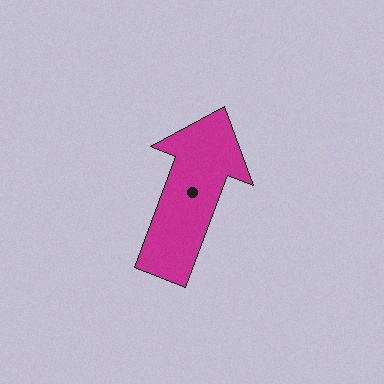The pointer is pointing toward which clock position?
Roughly 1 o'clock.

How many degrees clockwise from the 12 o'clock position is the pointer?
Approximately 21 degrees.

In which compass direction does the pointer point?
North.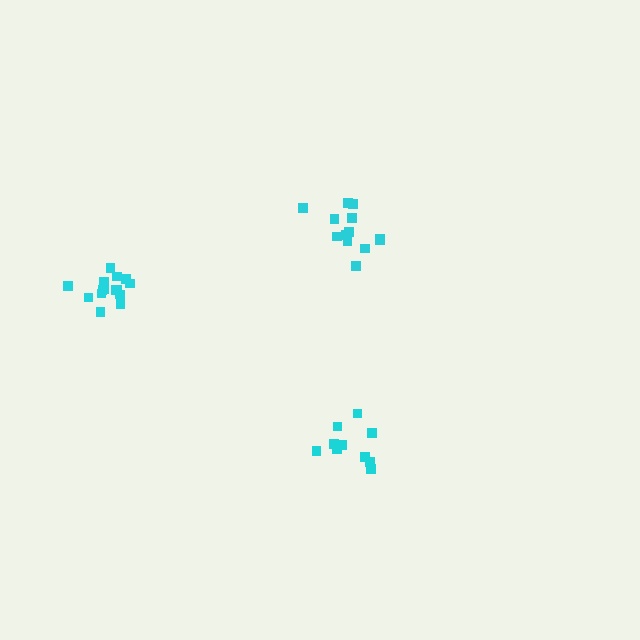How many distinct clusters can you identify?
There are 3 distinct clusters.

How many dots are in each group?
Group 1: 10 dots, Group 2: 13 dots, Group 3: 15 dots (38 total).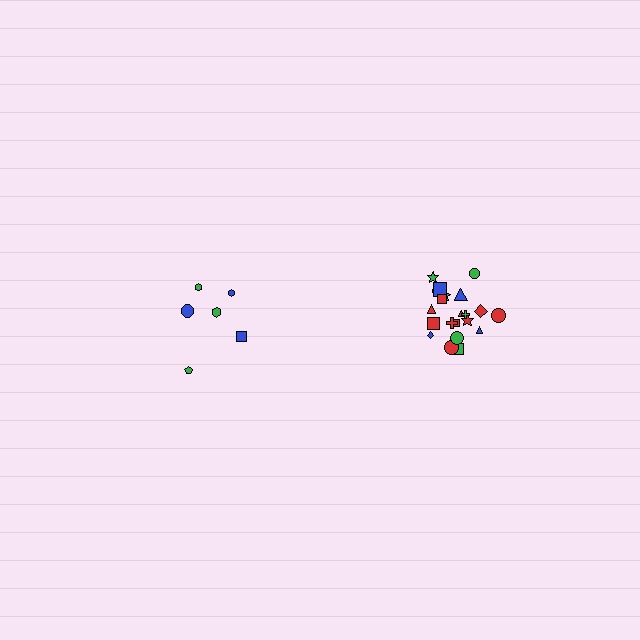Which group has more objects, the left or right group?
The right group.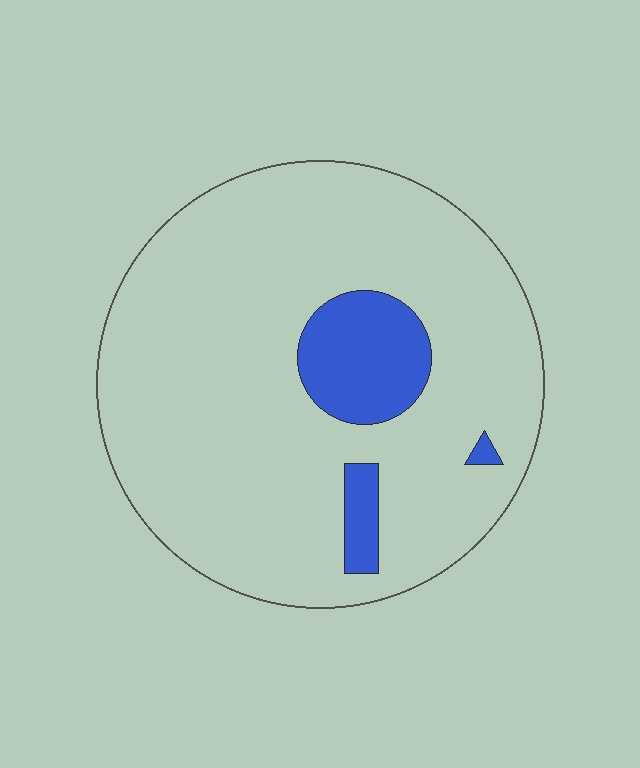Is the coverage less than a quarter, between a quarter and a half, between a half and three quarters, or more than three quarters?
Less than a quarter.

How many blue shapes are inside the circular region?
3.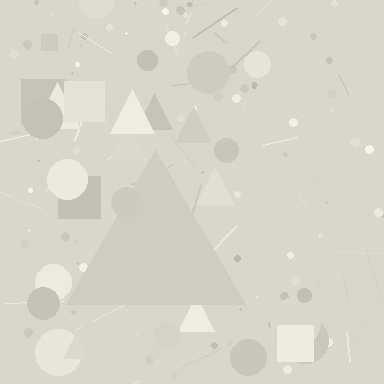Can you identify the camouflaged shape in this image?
The camouflaged shape is a triangle.